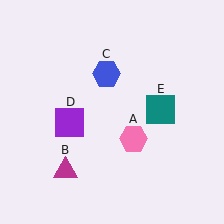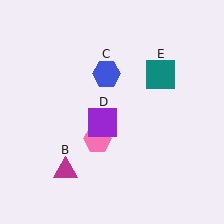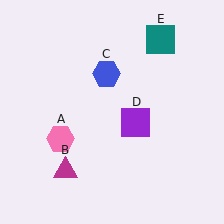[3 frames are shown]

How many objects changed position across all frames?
3 objects changed position: pink hexagon (object A), purple square (object D), teal square (object E).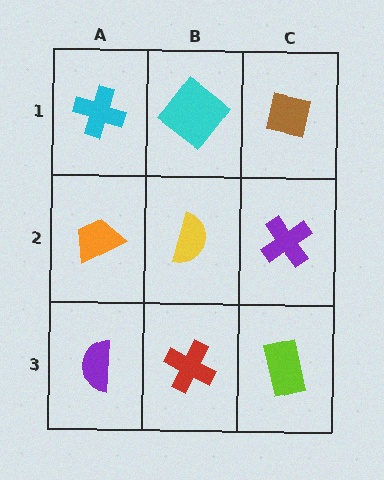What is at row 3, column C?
A lime rectangle.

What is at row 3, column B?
A red cross.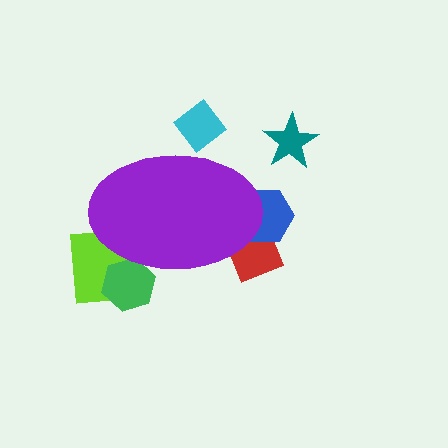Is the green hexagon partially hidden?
Yes, the green hexagon is partially hidden behind the purple ellipse.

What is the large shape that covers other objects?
A purple ellipse.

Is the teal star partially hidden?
No, the teal star is fully visible.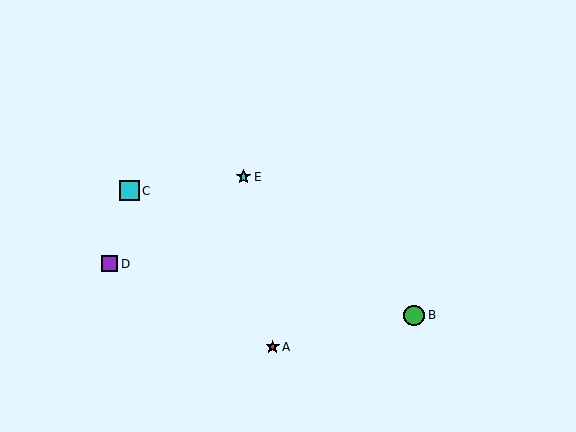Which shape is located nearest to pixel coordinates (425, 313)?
The green circle (labeled B) at (414, 315) is nearest to that location.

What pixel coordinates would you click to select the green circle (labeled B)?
Click at (414, 315) to select the green circle B.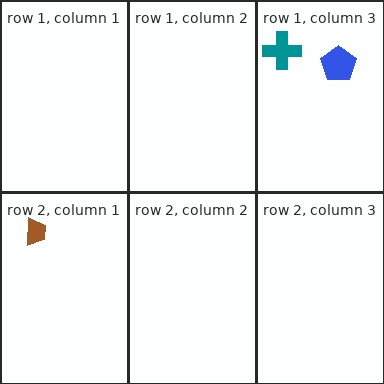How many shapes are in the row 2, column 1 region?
1.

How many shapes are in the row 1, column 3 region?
2.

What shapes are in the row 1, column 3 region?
The blue pentagon, the teal cross.